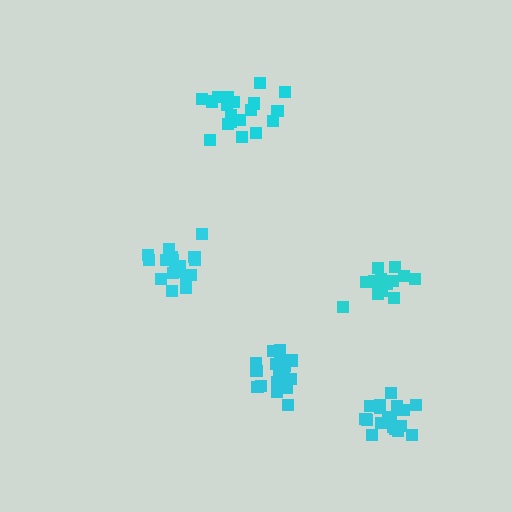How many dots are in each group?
Group 1: 13 dots, Group 2: 19 dots, Group 3: 19 dots, Group 4: 18 dots, Group 5: 18 dots (87 total).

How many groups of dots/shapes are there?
There are 5 groups.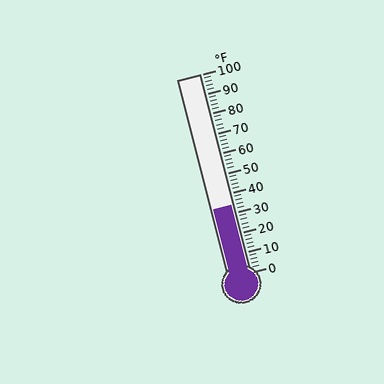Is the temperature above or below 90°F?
The temperature is below 90°F.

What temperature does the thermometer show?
The thermometer shows approximately 34°F.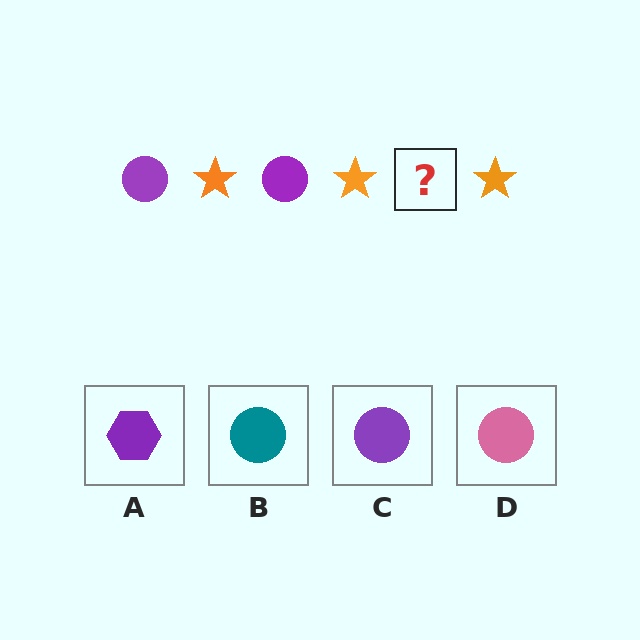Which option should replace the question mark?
Option C.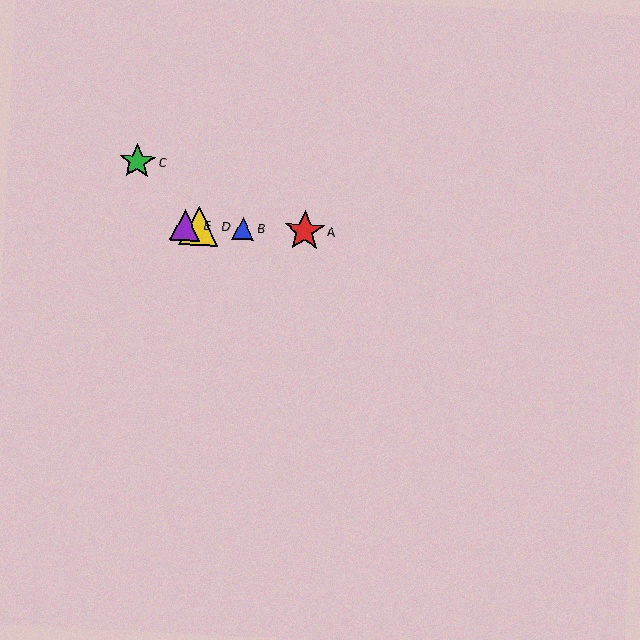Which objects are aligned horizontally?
Objects A, B, D, E are aligned horizontally.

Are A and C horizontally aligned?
No, A is at y≈231 and C is at y≈161.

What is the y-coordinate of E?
Object E is at y≈225.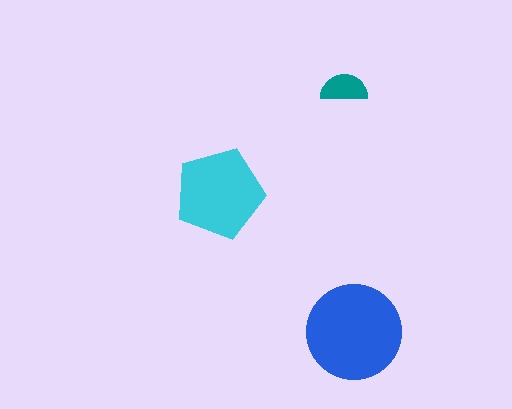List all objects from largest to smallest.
The blue circle, the cyan pentagon, the teal semicircle.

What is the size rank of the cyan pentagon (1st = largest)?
2nd.